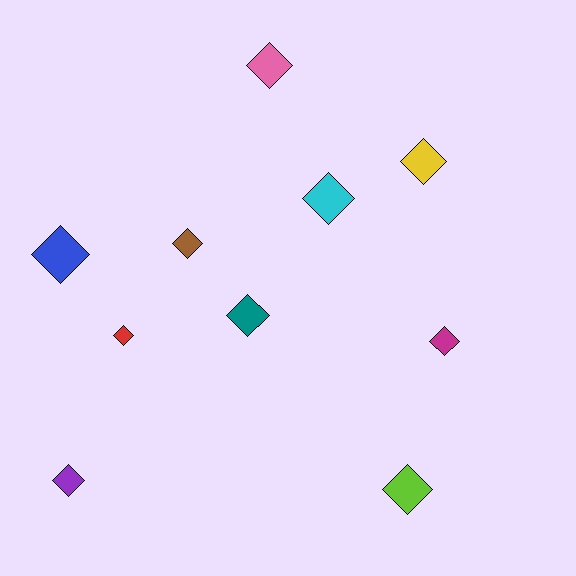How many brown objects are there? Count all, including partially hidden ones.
There is 1 brown object.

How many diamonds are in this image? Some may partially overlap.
There are 10 diamonds.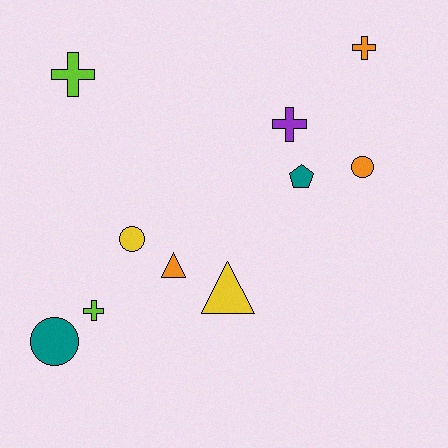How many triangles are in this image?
There are 2 triangles.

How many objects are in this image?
There are 10 objects.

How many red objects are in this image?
There are no red objects.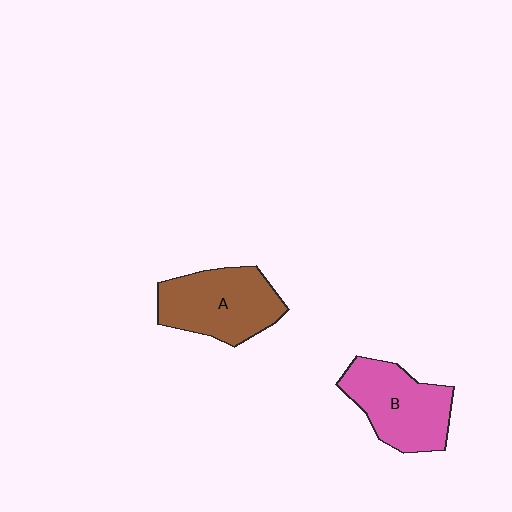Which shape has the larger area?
Shape A (brown).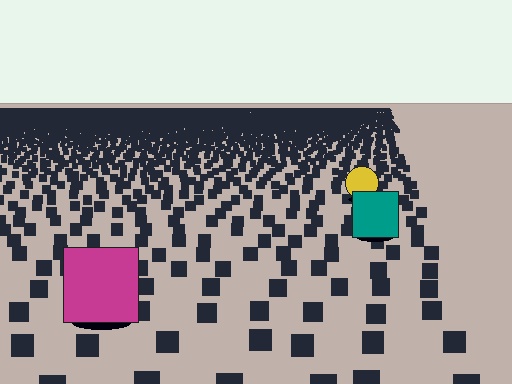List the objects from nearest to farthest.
From nearest to farthest: the magenta square, the teal square, the yellow circle.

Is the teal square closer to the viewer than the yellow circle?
Yes. The teal square is closer — you can tell from the texture gradient: the ground texture is coarser near it.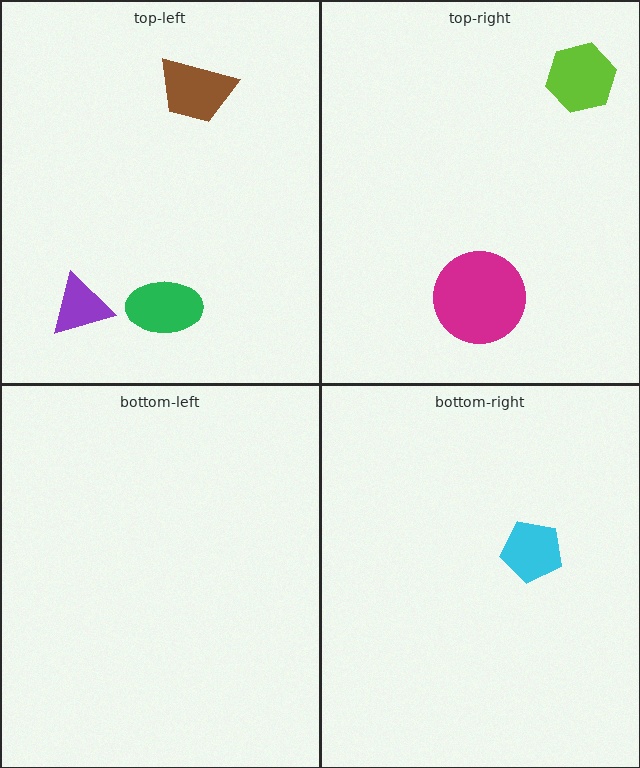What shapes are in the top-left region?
The green ellipse, the purple triangle, the brown trapezoid.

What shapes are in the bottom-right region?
The cyan pentagon.